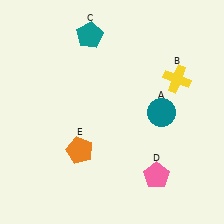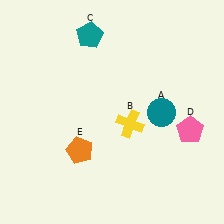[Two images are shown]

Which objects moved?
The objects that moved are: the yellow cross (B), the pink pentagon (D).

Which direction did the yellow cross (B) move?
The yellow cross (B) moved left.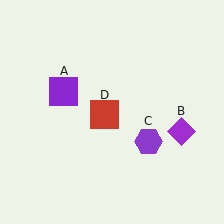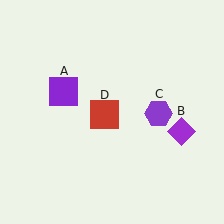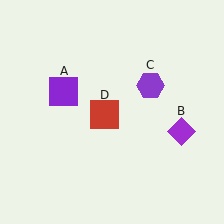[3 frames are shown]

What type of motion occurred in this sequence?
The purple hexagon (object C) rotated counterclockwise around the center of the scene.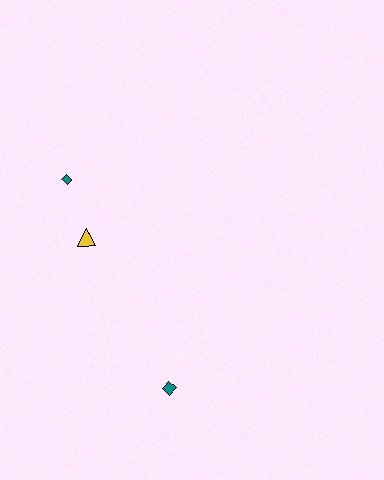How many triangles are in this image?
There is 1 triangle.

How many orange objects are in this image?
There are no orange objects.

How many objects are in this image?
There are 3 objects.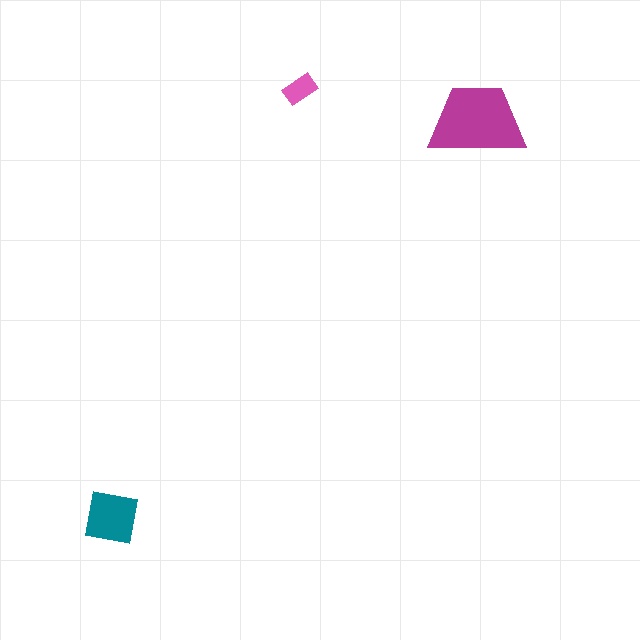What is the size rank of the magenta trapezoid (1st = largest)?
1st.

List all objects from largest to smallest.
The magenta trapezoid, the teal square, the pink rectangle.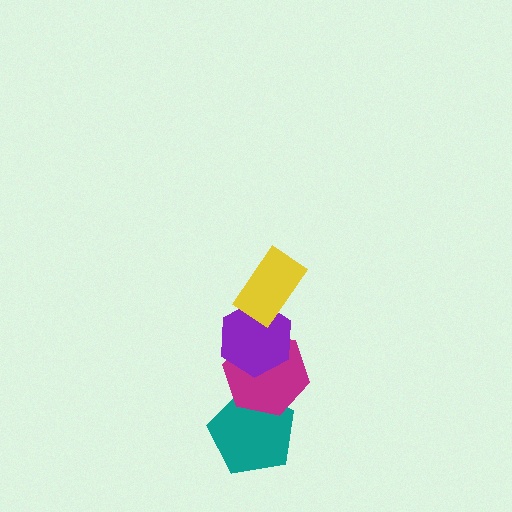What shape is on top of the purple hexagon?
The yellow rectangle is on top of the purple hexagon.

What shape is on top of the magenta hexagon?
The purple hexagon is on top of the magenta hexagon.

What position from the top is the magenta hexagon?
The magenta hexagon is 3rd from the top.